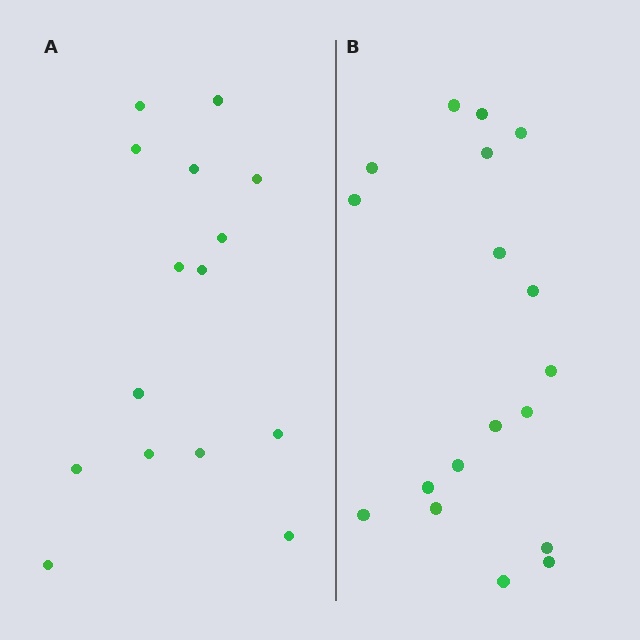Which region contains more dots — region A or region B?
Region B (the right region) has more dots.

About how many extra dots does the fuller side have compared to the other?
Region B has just a few more — roughly 2 or 3 more dots than region A.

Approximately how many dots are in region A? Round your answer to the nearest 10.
About 20 dots. (The exact count is 15, which rounds to 20.)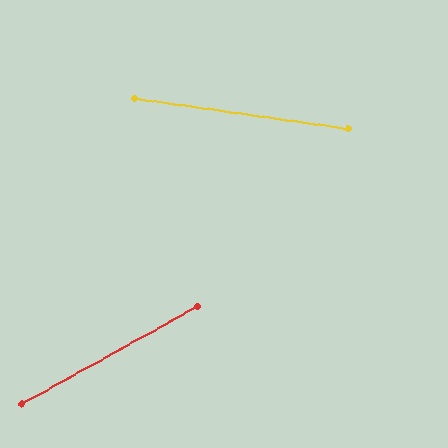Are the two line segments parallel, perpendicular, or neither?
Neither parallel nor perpendicular — they differ by about 37°.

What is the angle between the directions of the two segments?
Approximately 37 degrees.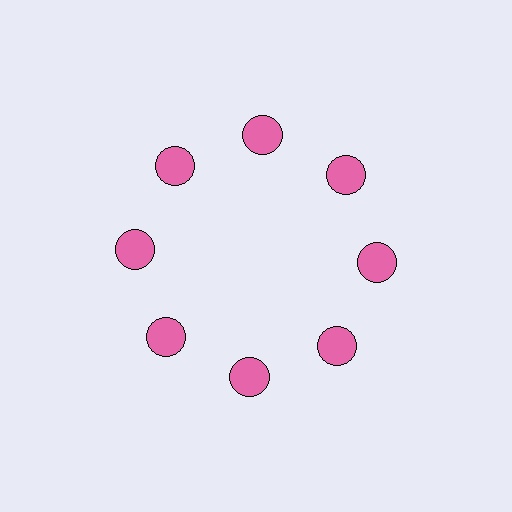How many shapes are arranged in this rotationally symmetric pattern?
There are 8 shapes, arranged in 8 groups of 1.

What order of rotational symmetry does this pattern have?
This pattern has 8-fold rotational symmetry.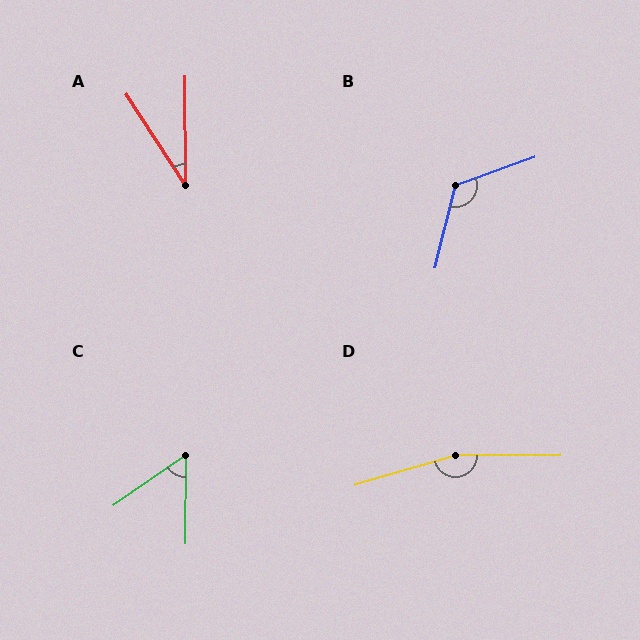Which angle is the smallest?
A, at approximately 33 degrees.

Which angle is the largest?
D, at approximately 164 degrees.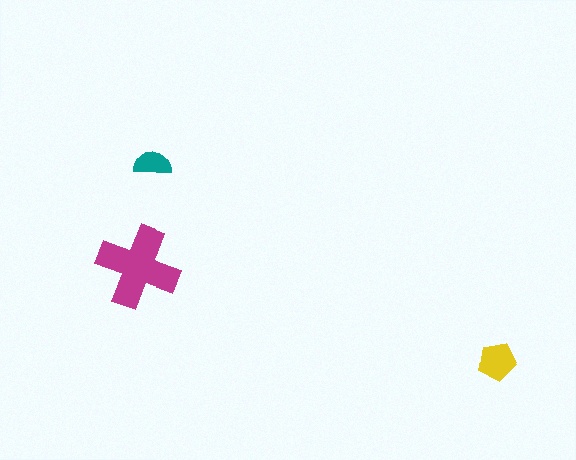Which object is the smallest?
The teal semicircle.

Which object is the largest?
The magenta cross.